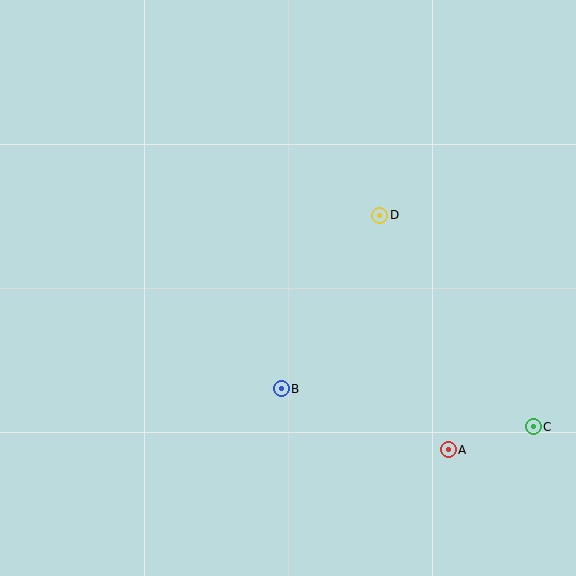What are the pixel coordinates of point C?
Point C is at (533, 427).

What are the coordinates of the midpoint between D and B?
The midpoint between D and B is at (330, 302).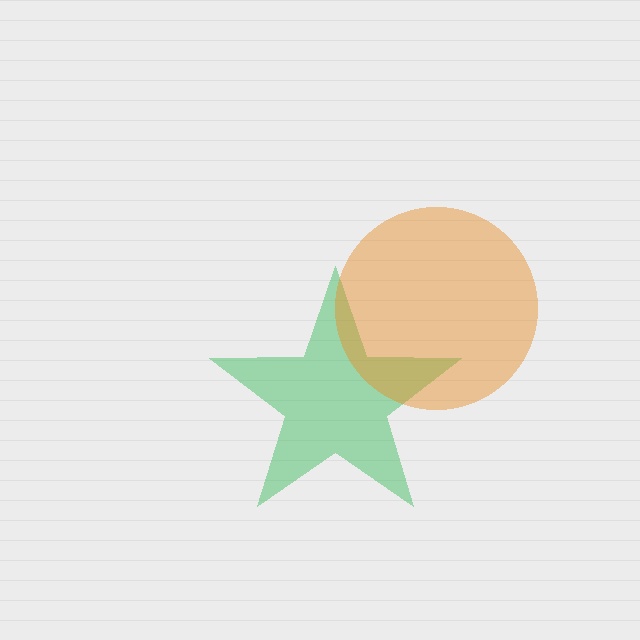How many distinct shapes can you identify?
There are 2 distinct shapes: a green star, an orange circle.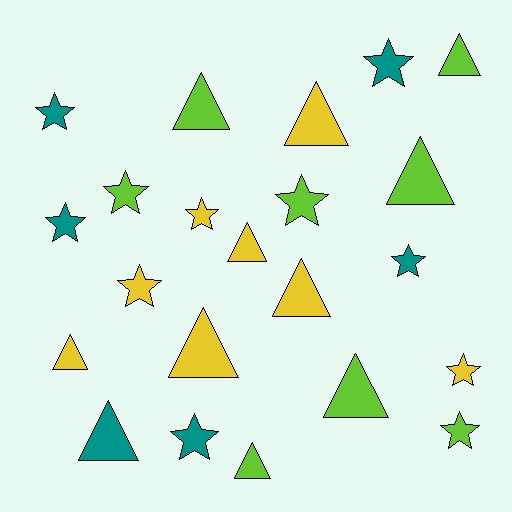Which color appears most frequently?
Lime, with 8 objects.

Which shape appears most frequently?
Star, with 11 objects.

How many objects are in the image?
There are 22 objects.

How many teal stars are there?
There are 5 teal stars.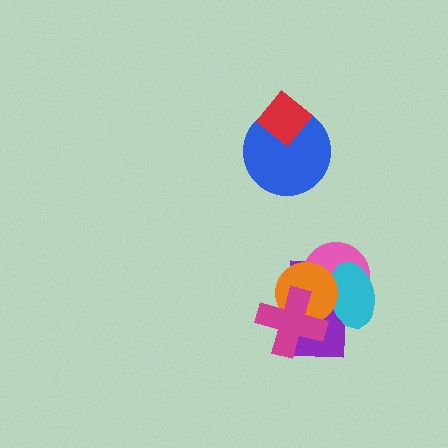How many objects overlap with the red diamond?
1 object overlaps with the red diamond.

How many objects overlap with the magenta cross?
2 objects overlap with the magenta cross.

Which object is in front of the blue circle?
The red diamond is in front of the blue circle.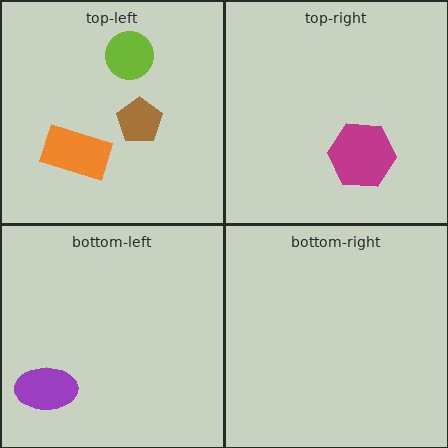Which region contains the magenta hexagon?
The top-right region.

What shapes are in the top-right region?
The magenta hexagon.